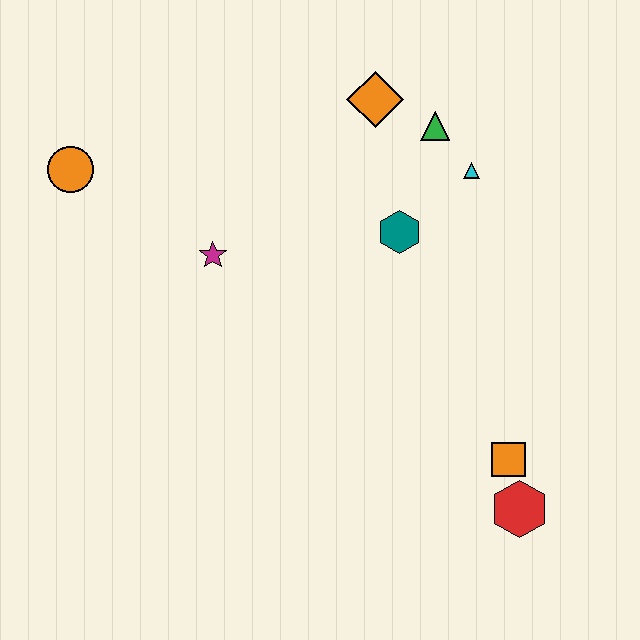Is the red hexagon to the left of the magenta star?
No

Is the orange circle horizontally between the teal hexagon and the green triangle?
No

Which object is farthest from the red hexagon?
The orange circle is farthest from the red hexagon.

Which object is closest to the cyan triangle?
The green triangle is closest to the cyan triangle.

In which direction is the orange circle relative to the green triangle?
The orange circle is to the left of the green triangle.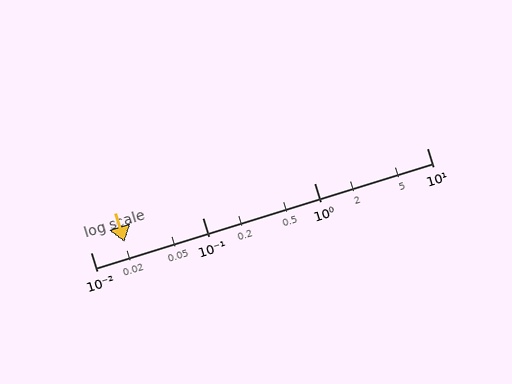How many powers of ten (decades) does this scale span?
The scale spans 3 decades, from 0.01 to 10.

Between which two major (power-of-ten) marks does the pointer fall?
The pointer is between 0.01 and 0.1.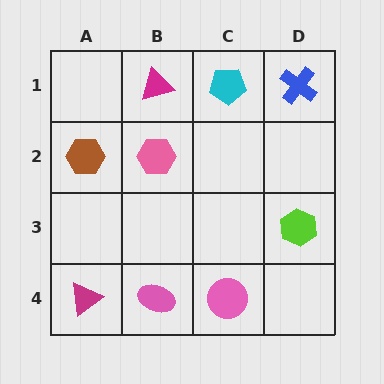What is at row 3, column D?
A lime hexagon.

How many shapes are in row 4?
3 shapes.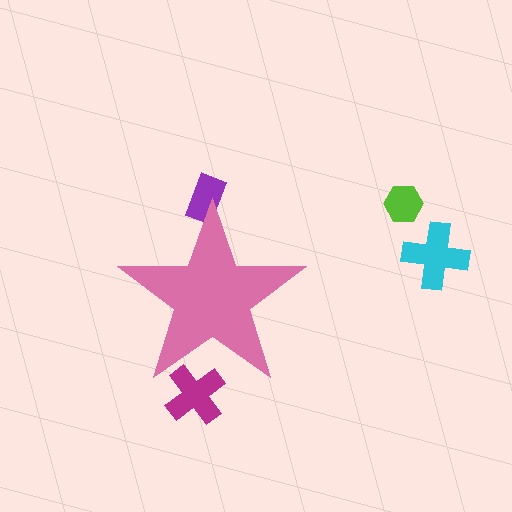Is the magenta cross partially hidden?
Yes, the magenta cross is partially hidden behind the pink star.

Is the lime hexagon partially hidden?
No, the lime hexagon is fully visible.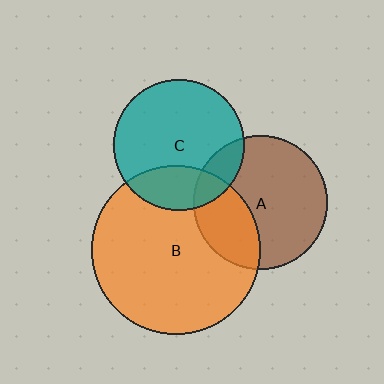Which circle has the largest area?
Circle B (orange).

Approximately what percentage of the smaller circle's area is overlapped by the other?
Approximately 15%.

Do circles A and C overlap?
Yes.